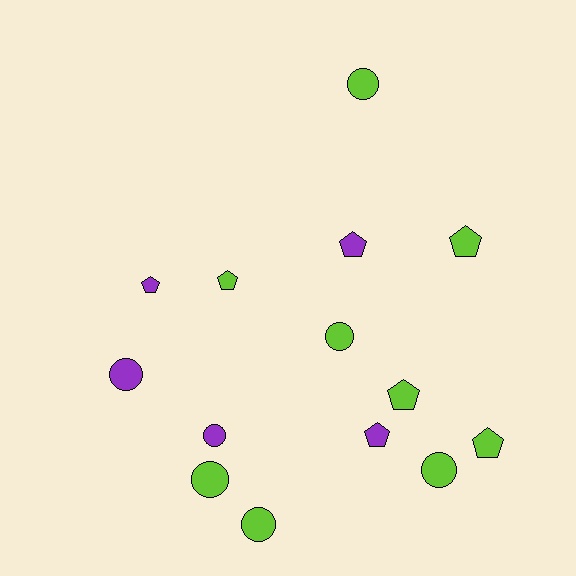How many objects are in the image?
There are 14 objects.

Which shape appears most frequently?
Circle, with 7 objects.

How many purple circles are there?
There are 2 purple circles.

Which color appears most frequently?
Lime, with 9 objects.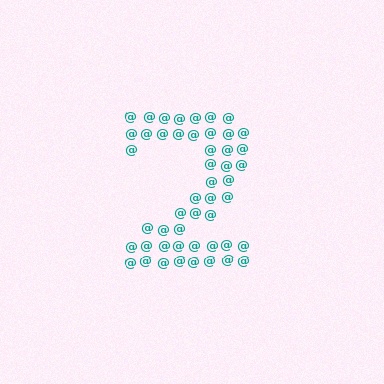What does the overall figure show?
The overall figure shows the digit 2.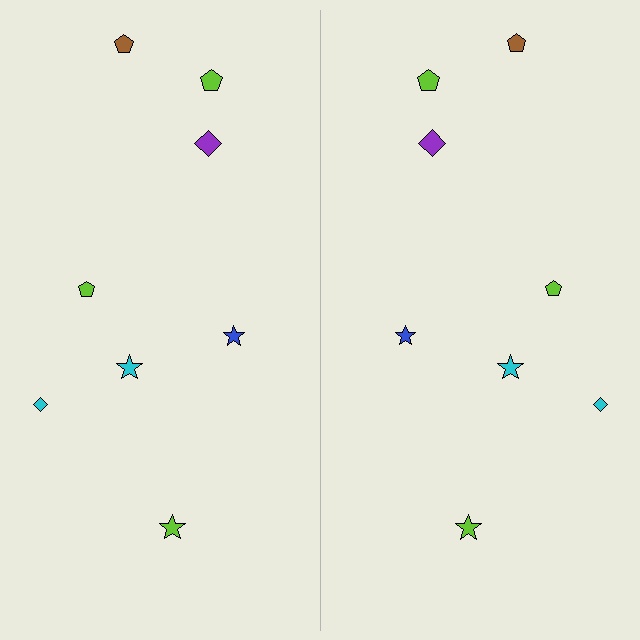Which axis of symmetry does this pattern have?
The pattern has a vertical axis of symmetry running through the center of the image.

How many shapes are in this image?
There are 16 shapes in this image.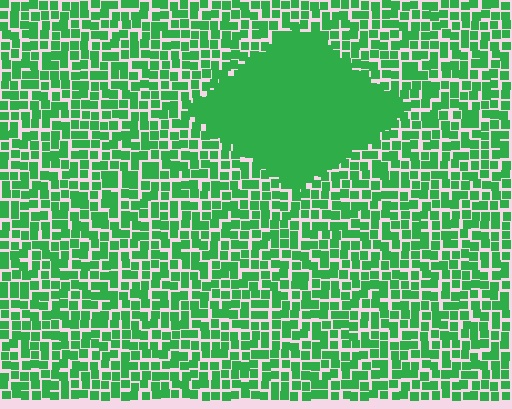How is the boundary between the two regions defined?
The boundary is defined by a change in element density (approximately 2.4x ratio). All elements are the same color, size, and shape.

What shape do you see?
I see a diamond.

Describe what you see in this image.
The image contains small green elements arranged at two different densities. A diamond-shaped region is visible where the elements are more densely packed than the surrounding area.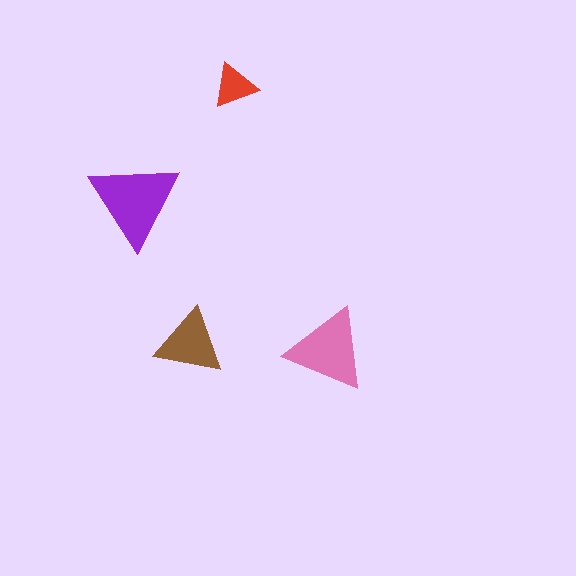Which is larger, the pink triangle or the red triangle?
The pink one.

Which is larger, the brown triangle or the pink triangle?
The pink one.